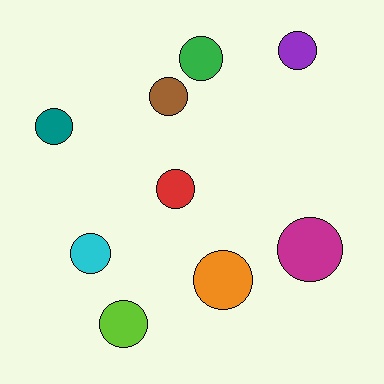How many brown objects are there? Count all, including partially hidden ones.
There is 1 brown object.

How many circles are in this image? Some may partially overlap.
There are 9 circles.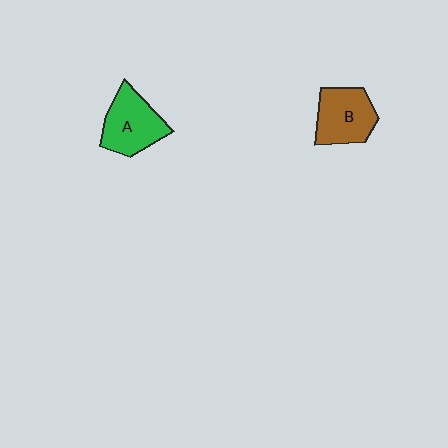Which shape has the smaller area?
Shape B (brown).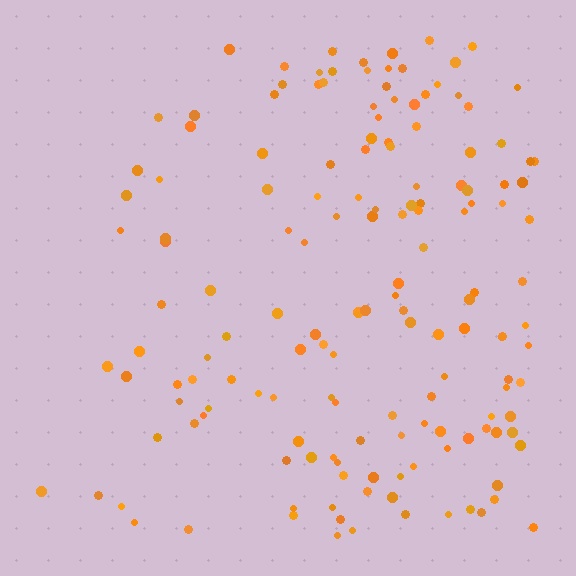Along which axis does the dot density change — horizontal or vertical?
Horizontal.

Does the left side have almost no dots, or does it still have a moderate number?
Still a moderate number, just noticeably fewer than the right.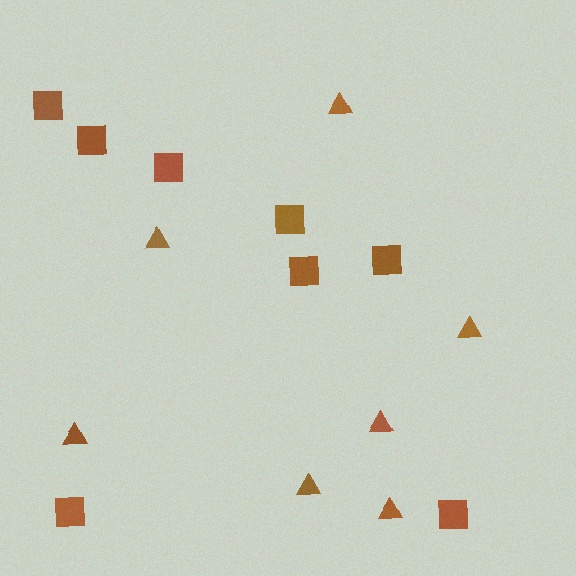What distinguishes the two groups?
There are 2 groups: one group of triangles (7) and one group of squares (8).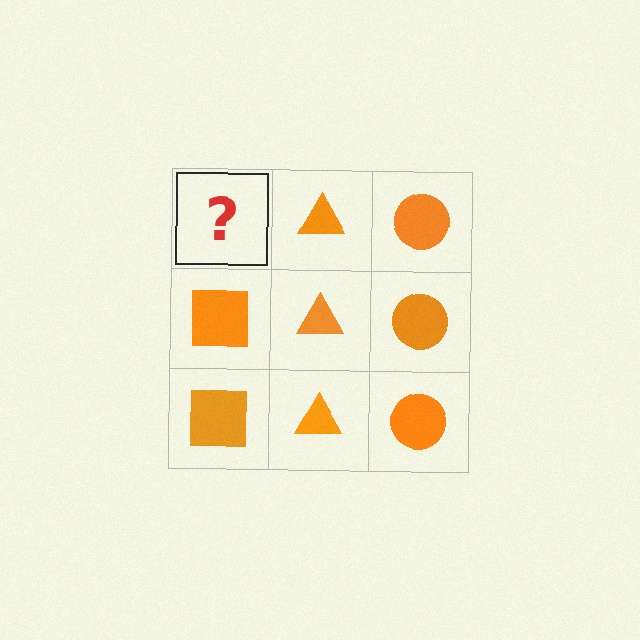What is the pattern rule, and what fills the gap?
The rule is that each column has a consistent shape. The gap should be filled with an orange square.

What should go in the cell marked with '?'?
The missing cell should contain an orange square.